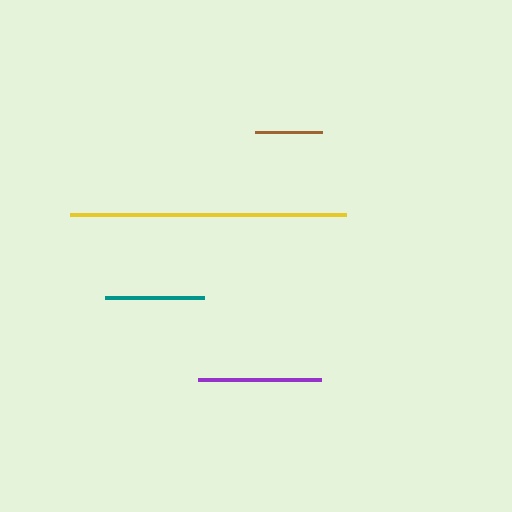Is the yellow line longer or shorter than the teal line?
The yellow line is longer than the teal line.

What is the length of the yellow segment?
The yellow segment is approximately 277 pixels long.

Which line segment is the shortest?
The brown line is the shortest at approximately 67 pixels.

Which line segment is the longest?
The yellow line is the longest at approximately 277 pixels.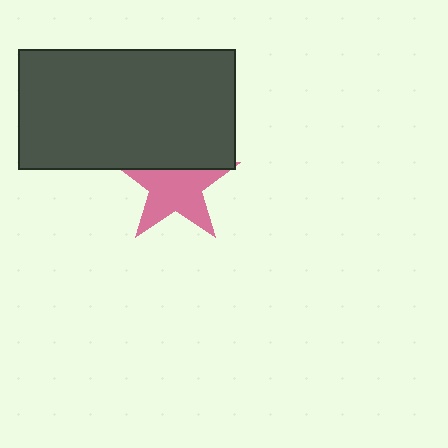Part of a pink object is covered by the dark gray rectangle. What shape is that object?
It is a star.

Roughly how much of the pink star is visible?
Most of it is visible (roughly 69%).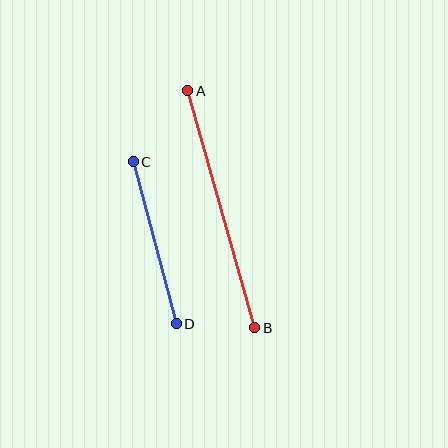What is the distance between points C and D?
The distance is approximately 168 pixels.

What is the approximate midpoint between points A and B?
The midpoint is at approximately (221, 209) pixels.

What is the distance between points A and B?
The distance is approximately 246 pixels.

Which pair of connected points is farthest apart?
Points A and B are farthest apart.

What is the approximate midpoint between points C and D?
The midpoint is at approximately (155, 243) pixels.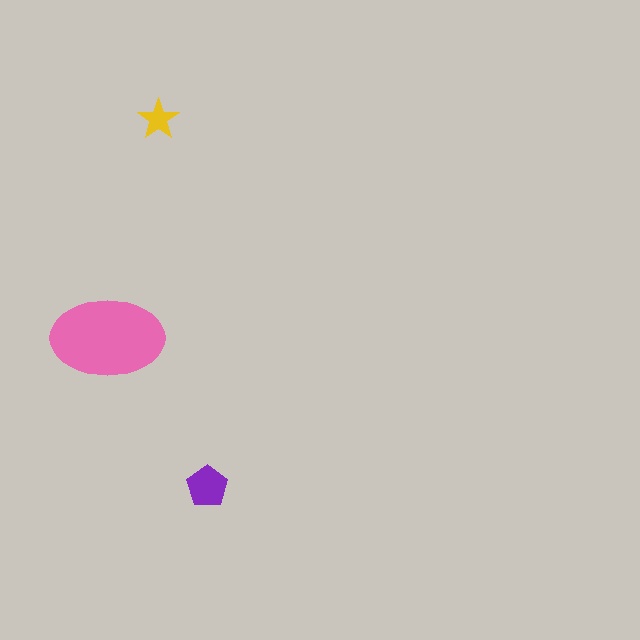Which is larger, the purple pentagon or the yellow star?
The purple pentagon.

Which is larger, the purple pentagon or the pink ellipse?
The pink ellipse.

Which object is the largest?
The pink ellipse.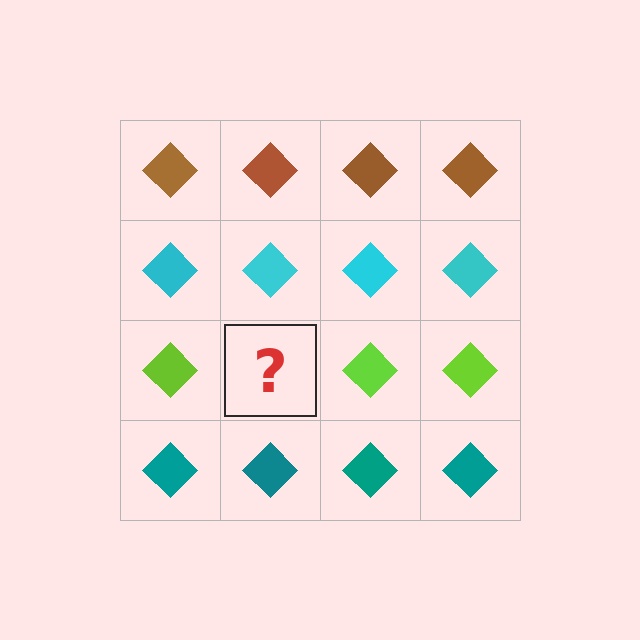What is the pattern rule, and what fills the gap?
The rule is that each row has a consistent color. The gap should be filled with a lime diamond.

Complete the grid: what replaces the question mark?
The question mark should be replaced with a lime diamond.